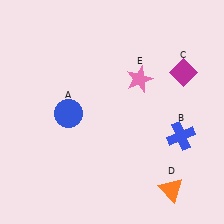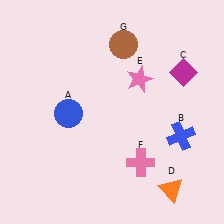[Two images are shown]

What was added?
A pink cross (F), a brown circle (G) were added in Image 2.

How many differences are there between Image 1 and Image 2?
There are 2 differences between the two images.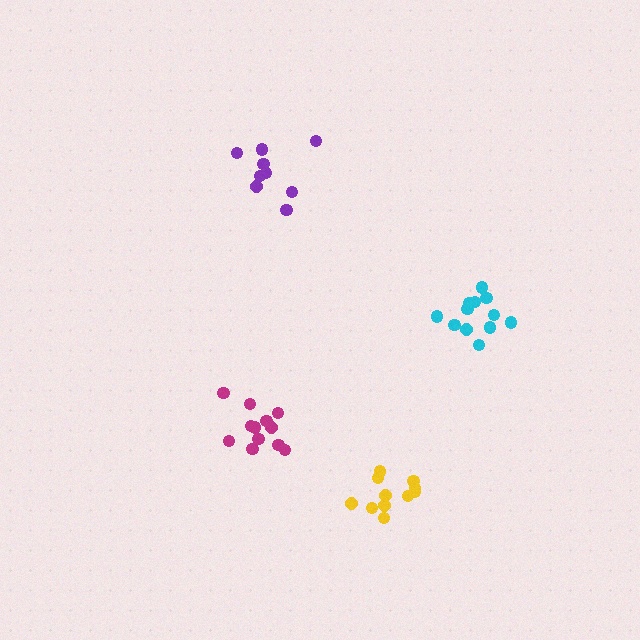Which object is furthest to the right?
The cyan cluster is rightmost.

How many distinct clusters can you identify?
There are 4 distinct clusters.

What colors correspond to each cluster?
The clusters are colored: cyan, magenta, purple, yellow.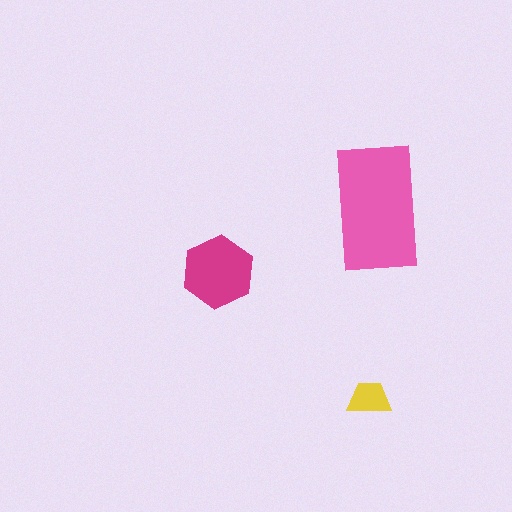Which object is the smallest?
The yellow trapezoid.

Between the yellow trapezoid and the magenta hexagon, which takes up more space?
The magenta hexagon.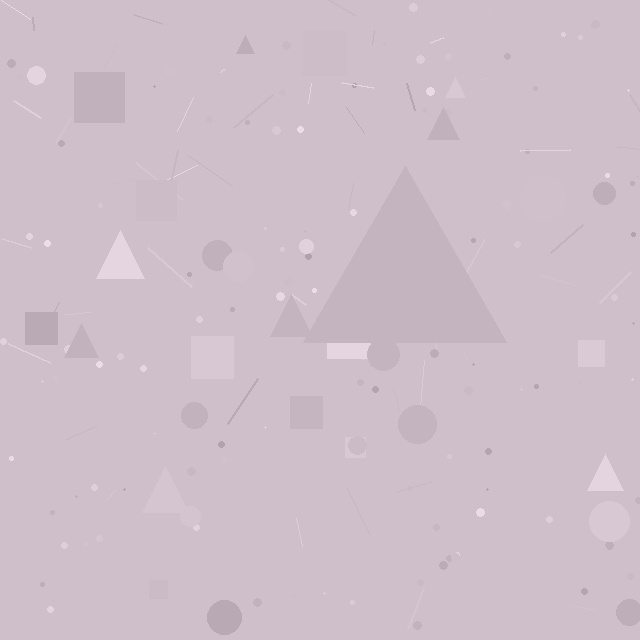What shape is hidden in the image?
A triangle is hidden in the image.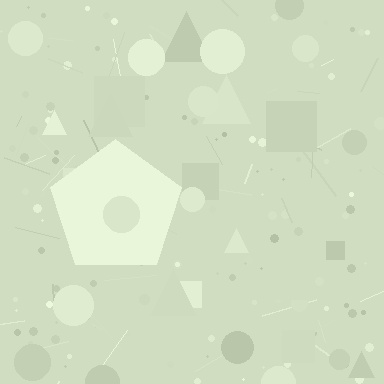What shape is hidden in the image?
A pentagon is hidden in the image.